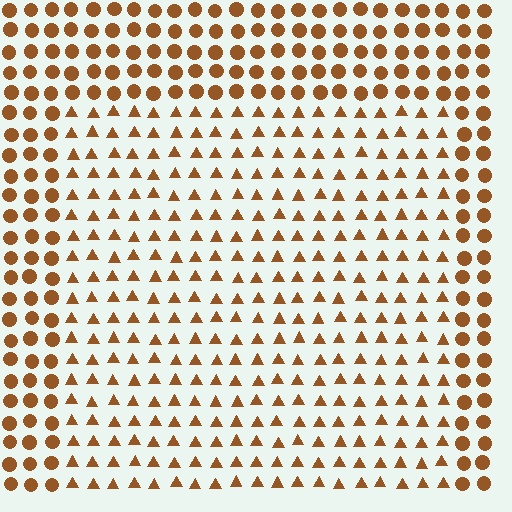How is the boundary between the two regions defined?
The boundary is defined by a change in element shape: triangles inside vs. circles outside. All elements share the same color and spacing.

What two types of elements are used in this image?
The image uses triangles inside the rectangle region and circles outside it.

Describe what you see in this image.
The image is filled with small brown elements arranged in a uniform grid. A rectangle-shaped region contains triangles, while the surrounding area contains circles. The boundary is defined purely by the change in element shape.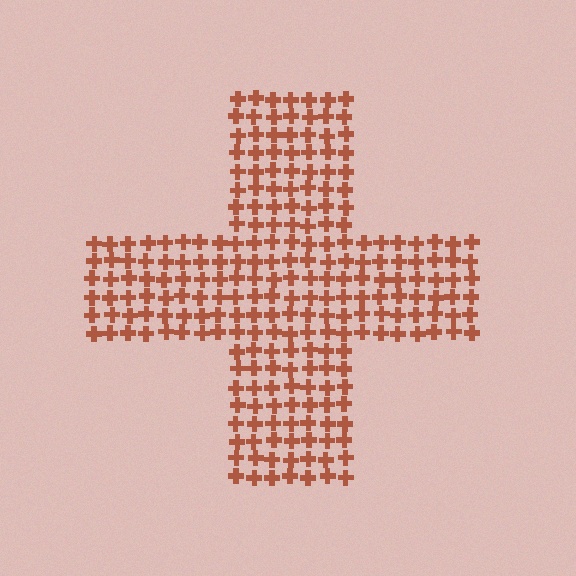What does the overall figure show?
The overall figure shows a cross.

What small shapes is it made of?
It is made of small crosses.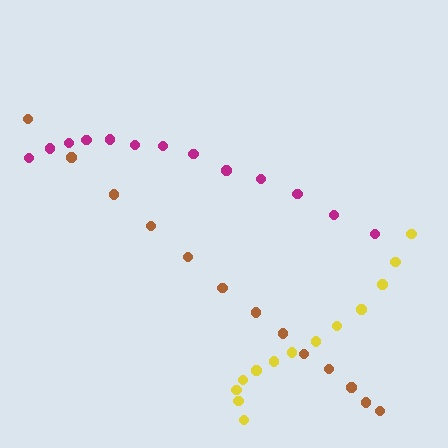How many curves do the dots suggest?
There are 3 distinct paths.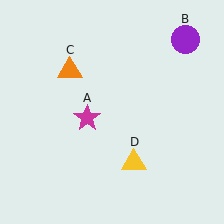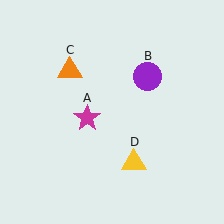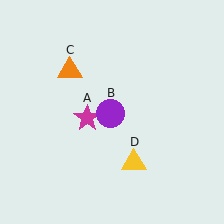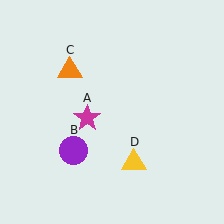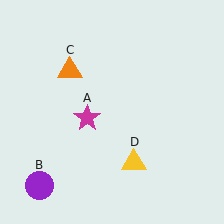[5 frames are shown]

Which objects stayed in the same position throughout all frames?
Magenta star (object A) and orange triangle (object C) and yellow triangle (object D) remained stationary.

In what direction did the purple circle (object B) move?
The purple circle (object B) moved down and to the left.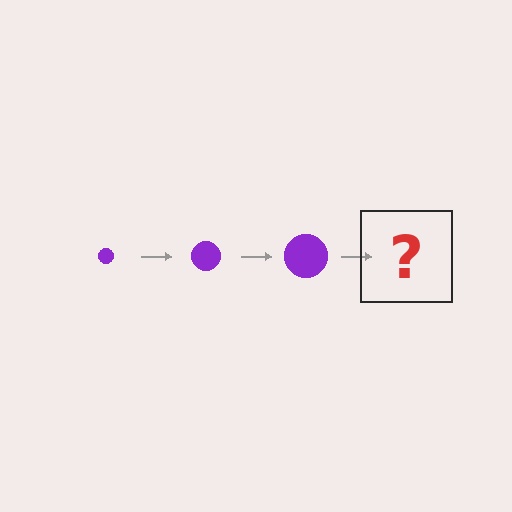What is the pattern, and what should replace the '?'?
The pattern is that the circle gets progressively larger each step. The '?' should be a purple circle, larger than the previous one.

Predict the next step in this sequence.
The next step is a purple circle, larger than the previous one.